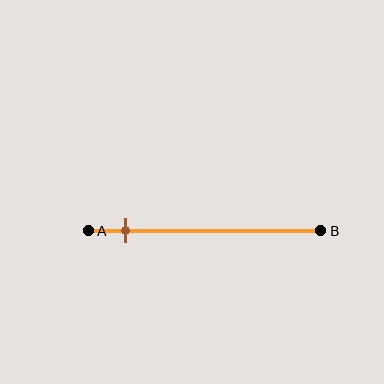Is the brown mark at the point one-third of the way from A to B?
No, the mark is at about 15% from A, not at the 33% one-third point.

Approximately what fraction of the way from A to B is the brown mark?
The brown mark is approximately 15% of the way from A to B.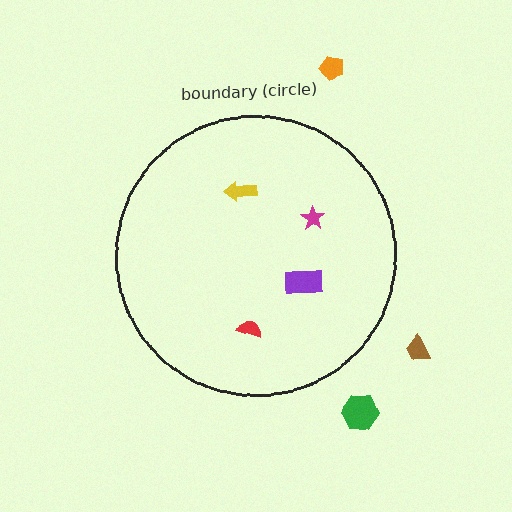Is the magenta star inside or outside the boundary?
Inside.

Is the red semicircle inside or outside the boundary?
Inside.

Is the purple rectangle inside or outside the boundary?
Inside.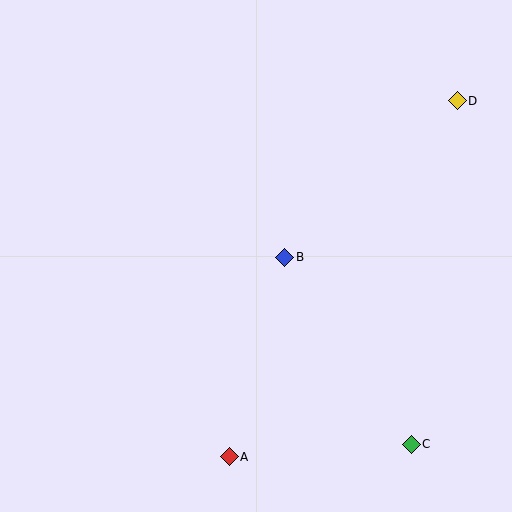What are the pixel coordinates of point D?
Point D is at (457, 101).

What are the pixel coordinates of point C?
Point C is at (411, 444).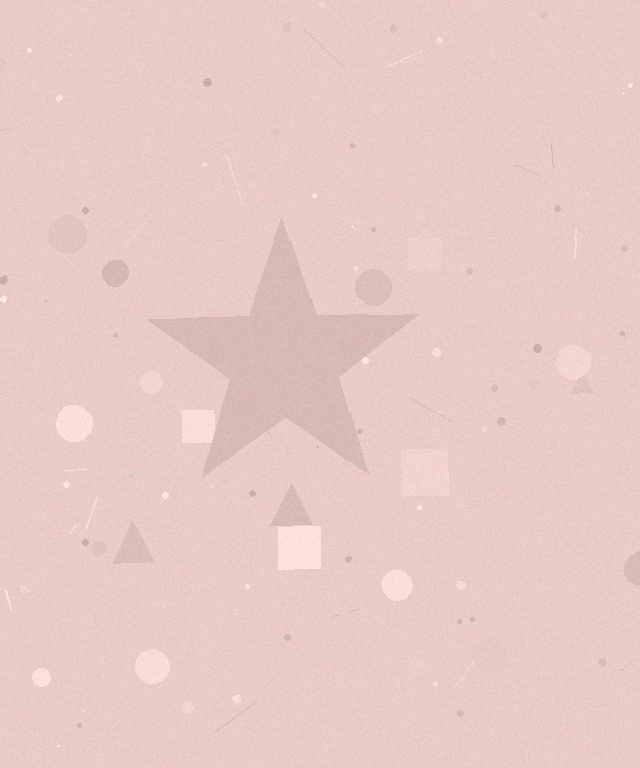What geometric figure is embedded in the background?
A star is embedded in the background.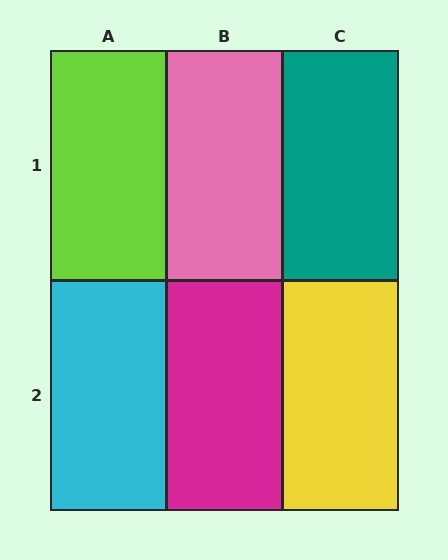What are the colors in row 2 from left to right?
Cyan, magenta, yellow.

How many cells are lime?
1 cell is lime.